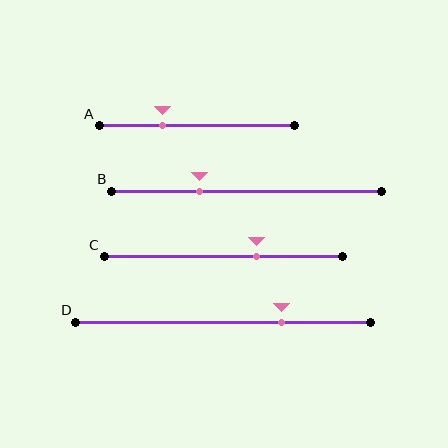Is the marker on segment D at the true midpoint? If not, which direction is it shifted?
No, the marker on segment D is shifted to the right by about 20% of the segment length.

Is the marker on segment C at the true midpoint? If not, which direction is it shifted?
No, the marker on segment C is shifted to the right by about 14% of the segment length.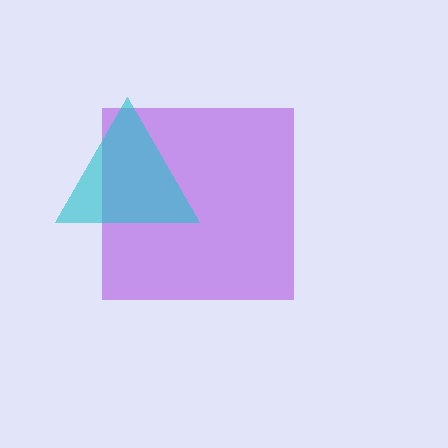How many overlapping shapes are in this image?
There are 2 overlapping shapes in the image.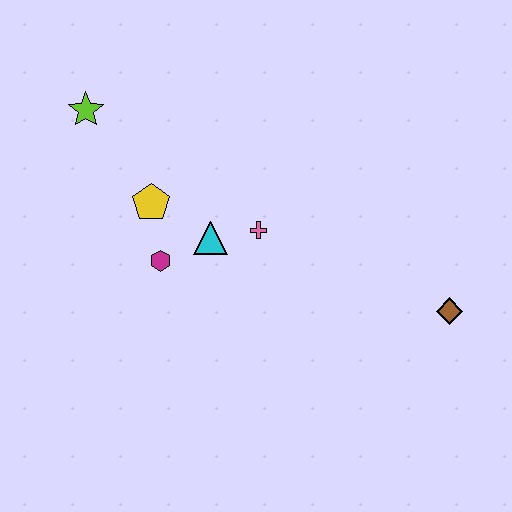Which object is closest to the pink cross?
The cyan triangle is closest to the pink cross.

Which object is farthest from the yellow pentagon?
The brown diamond is farthest from the yellow pentagon.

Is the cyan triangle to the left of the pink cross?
Yes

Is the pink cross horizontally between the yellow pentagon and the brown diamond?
Yes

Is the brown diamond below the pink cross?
Yes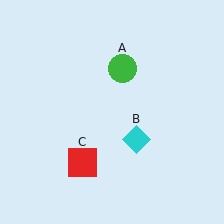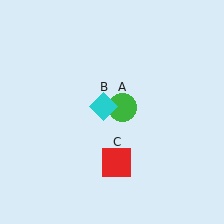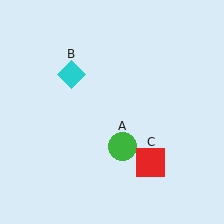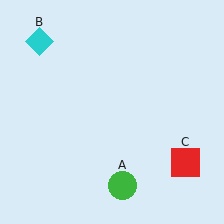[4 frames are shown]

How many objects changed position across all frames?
3 objects changed position: green circle (object A), cyan diamond (object B), red square (object C).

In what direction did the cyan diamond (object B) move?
The cyan diamond (object B) moved up and to the left.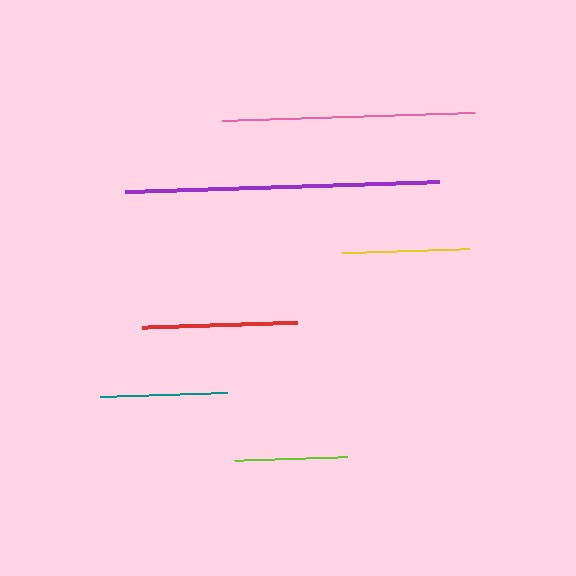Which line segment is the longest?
The purple line is the longest at approximately 314 pixels.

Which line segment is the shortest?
The lime line is the shortest at approximately 113 pixels.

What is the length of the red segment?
The red segment is approximately 156 pixels long.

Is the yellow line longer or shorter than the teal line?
The yellow line is longer than the teal line.